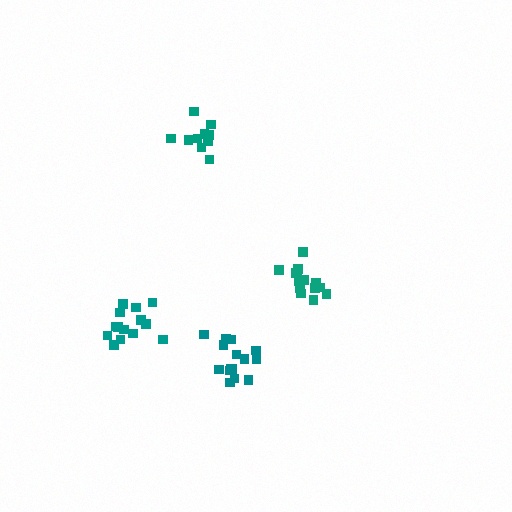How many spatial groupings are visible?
There are 4 spatial groupings.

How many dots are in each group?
Group 1: 15 dots, Group 2: 15 dots, Group 3: 14 dots, Group 4: 11 dots (55 total).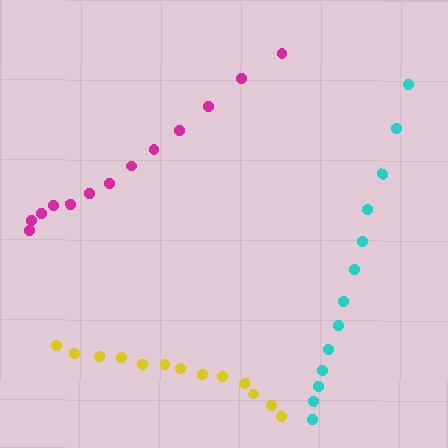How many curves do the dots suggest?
There are 3 distinct paths.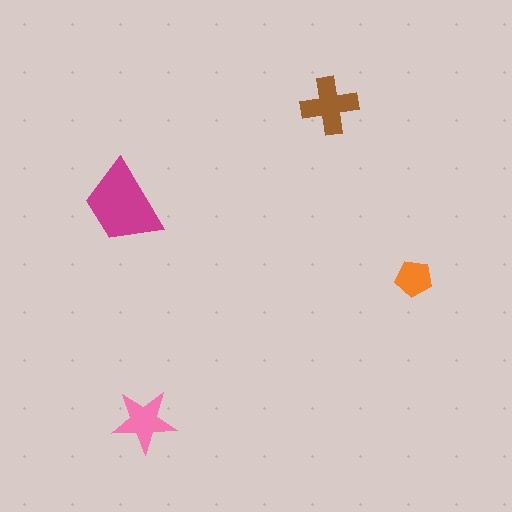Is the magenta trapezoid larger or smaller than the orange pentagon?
Larger.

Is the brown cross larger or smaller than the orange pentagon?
Larger.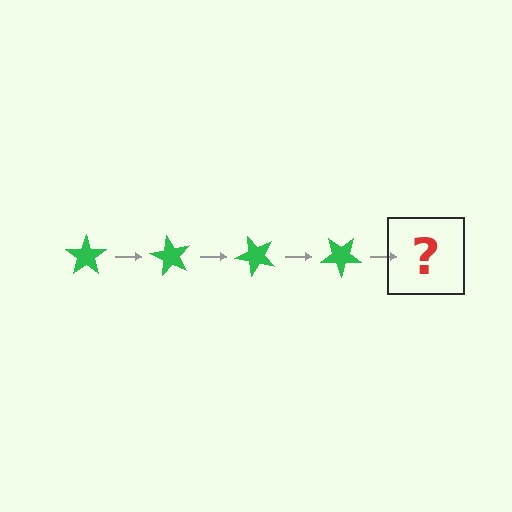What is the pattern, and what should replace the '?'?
The pattern is that the star rotates 60 degrees each step. The '?' should be a green star rotated 240 degrees.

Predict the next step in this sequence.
The next step is a green star rotated 240 degrees.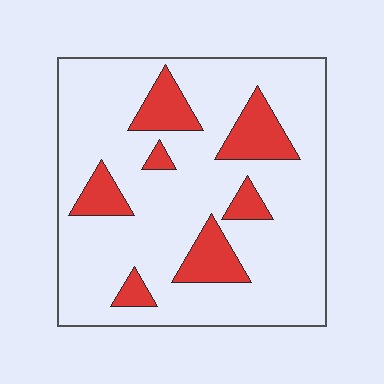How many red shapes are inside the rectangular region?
7.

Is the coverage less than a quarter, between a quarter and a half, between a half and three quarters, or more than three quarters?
Less than a quarter.